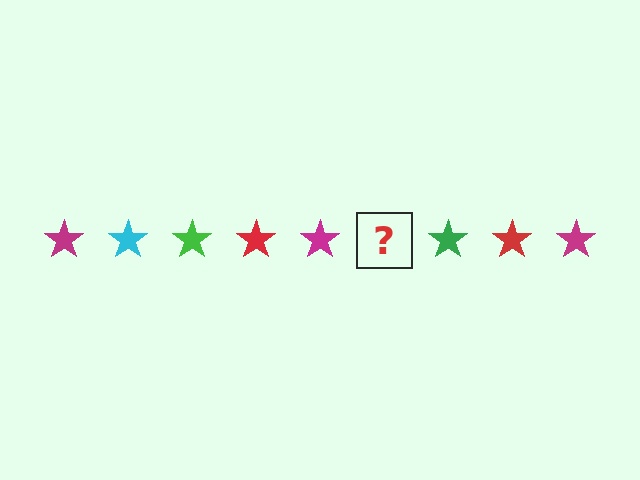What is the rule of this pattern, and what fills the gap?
The rule is that the pattern cycles through magenta, cyan, green, red stars. The gap should be filled with a cyan star.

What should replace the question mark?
The question mark should be replaced with a cyan star.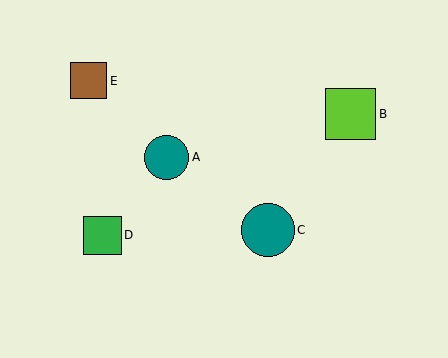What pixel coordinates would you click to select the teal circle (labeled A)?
Click at (167, 157) to select the teal circle A.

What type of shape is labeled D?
Shape D is a green square.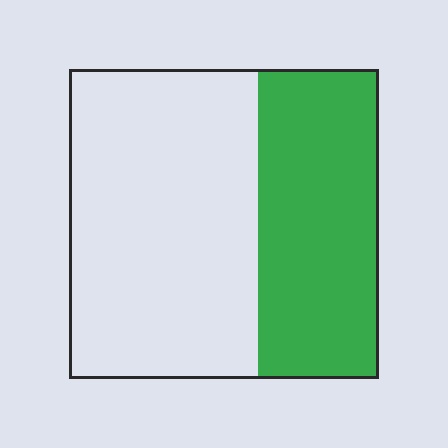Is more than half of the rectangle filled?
No.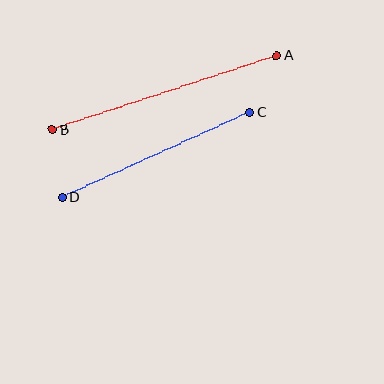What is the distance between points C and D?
The distance is approximately 205 pixels.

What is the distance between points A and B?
The distance is approximately 236 pixels.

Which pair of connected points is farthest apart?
Points A and B are farthest apart.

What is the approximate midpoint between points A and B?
The midpoint is at approximately (165, 93) pixels.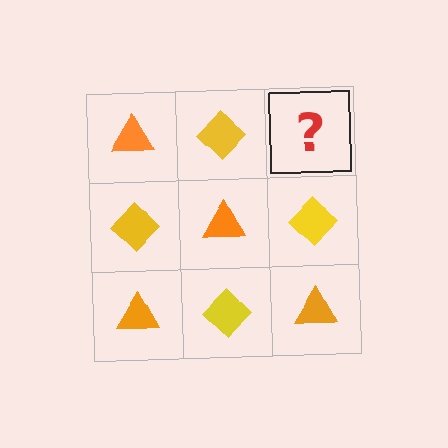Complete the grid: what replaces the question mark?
The question mark should be replaced with an orange triangle.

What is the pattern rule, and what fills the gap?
The rule is that it alternates orange triangle and yellow diamond in a checkerboard pattern. The gap should be filled with an orange triangle.